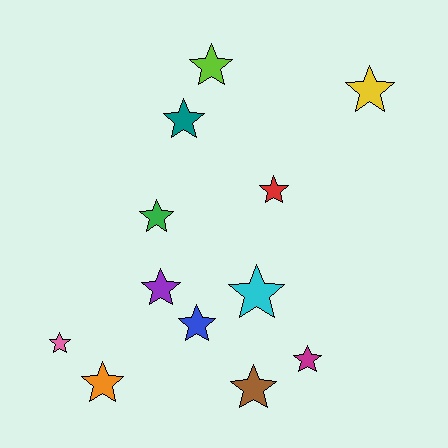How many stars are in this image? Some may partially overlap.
There are 12 stars.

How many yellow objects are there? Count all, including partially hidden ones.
There is 1 yellow object.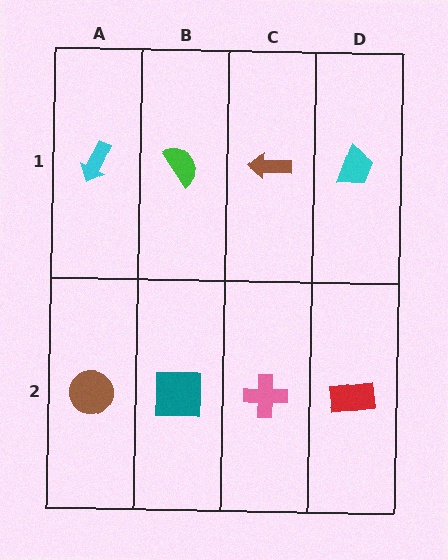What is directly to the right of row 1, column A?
A green semicircle.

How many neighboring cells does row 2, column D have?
2.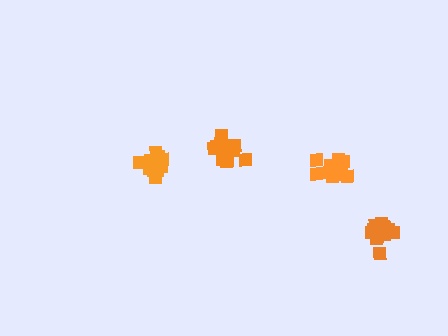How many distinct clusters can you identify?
There are 4 distinct clusters.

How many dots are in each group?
Group 1: 14 dots, Group 2: 15 dots, Group 3: 15 dots, Group 4: 15 dots (59 total).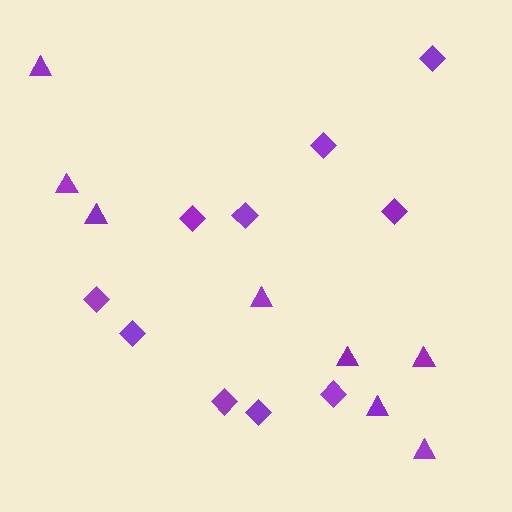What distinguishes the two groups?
There are 2 groups: one group of triangles (8) and one group of diamonds (10).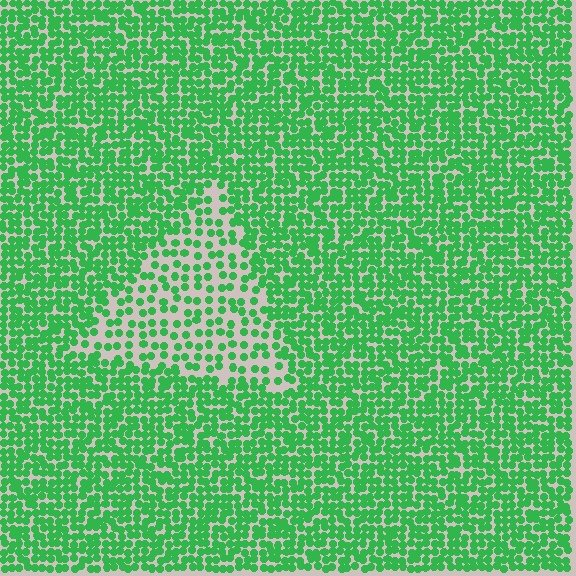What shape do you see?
I see a triangle.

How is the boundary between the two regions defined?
The boundary is defined by a change in element density (approximately 2.1x ratio). All elements are the same color, size, and shape.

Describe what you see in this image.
The image contains small green elements arranged at two different densities. A triangle-shaped region is visible where the elements are less densely packed than the surrounding area.